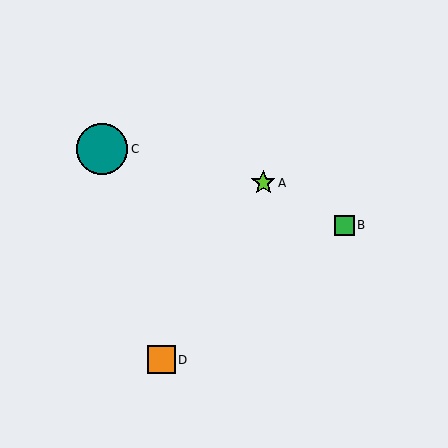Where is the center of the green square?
The center of the green square is at (344, 225).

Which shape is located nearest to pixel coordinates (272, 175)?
The lime star (labeled A) at (263, 183) is nearest to that location.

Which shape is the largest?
The teal circle (labeled C) is the largest.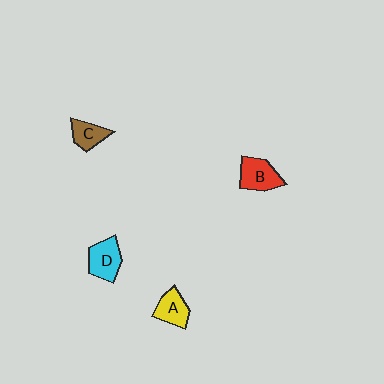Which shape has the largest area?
Shape B (red).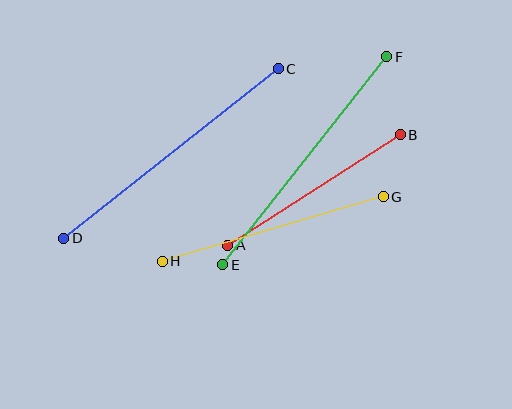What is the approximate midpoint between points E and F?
The midpoint is at approximately (305, 161) pixels.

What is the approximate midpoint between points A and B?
The midpoint is at approximately (314, 190) pixels.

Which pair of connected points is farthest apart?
Points C and D are farthest apart.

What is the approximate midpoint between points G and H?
The midpoint is at approximately (273, 229) pixels.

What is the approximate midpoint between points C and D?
The midpoint is at approximately (171, 154) pixels.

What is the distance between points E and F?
The distance is approximately 265 pixels.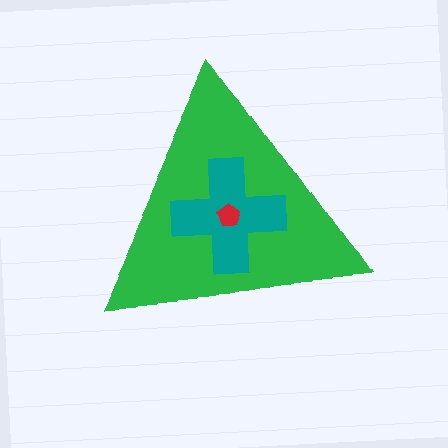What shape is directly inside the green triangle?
The teal cross.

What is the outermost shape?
The green triangle.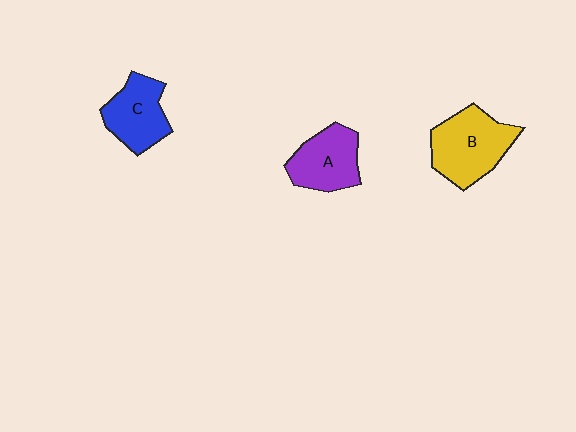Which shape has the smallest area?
Shape C (blue).